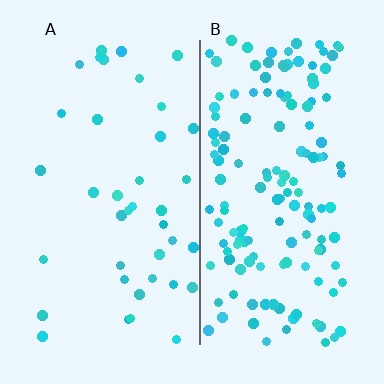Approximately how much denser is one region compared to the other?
Approximately 3.8× — region B over region A.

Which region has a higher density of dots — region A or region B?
B (the right).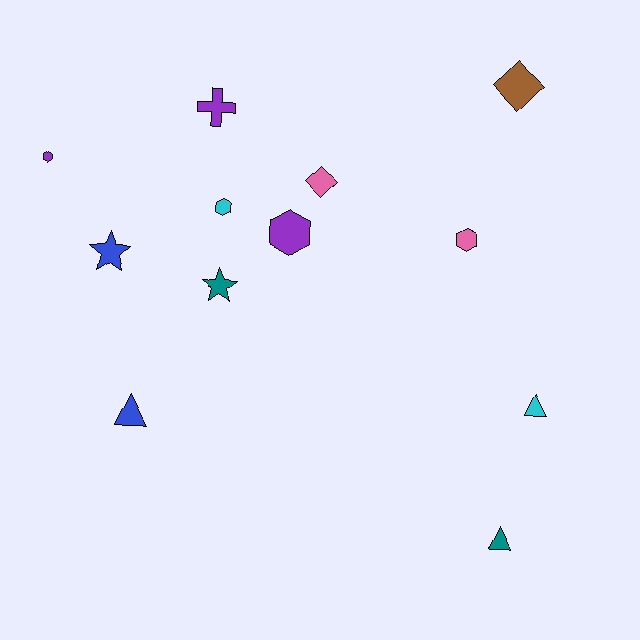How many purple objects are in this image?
There are 3 purple objects.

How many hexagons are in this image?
There are 4 hexagons.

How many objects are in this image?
There are 12 objects.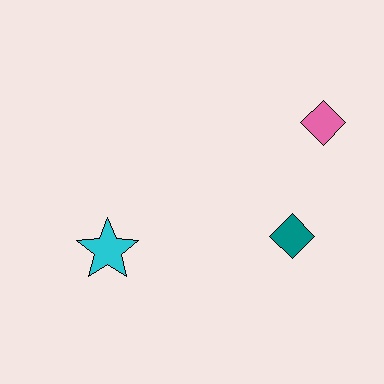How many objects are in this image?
There are 3 objects.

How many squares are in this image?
There are no squares.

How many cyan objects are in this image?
There is 1 cyan object.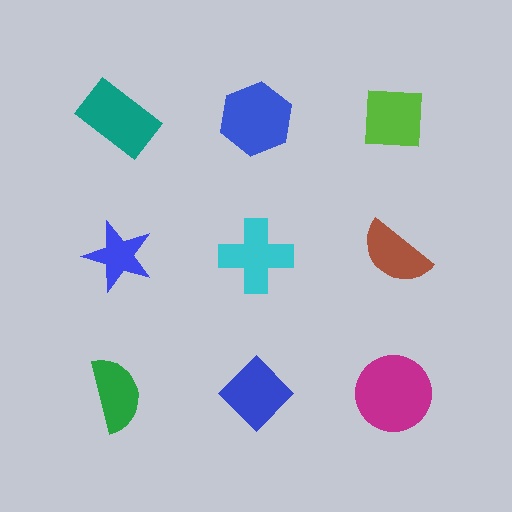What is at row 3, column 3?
A magenta circle.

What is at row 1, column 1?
A teal rectangle.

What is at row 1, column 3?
A lime square.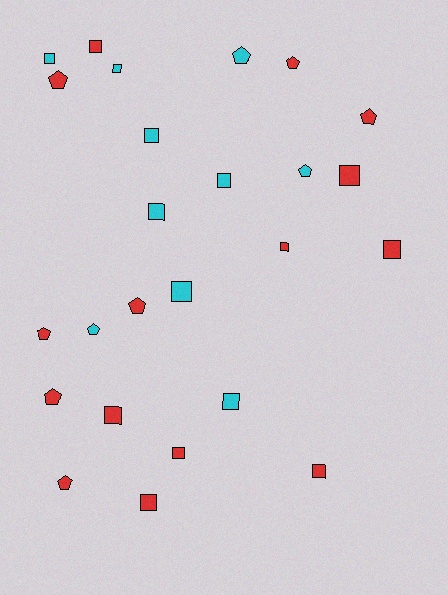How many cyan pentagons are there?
There are 3 cyan pentagons.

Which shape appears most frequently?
Square, with 15 objects.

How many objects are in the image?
There are 25 objects.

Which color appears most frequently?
Red, with 15 objects.